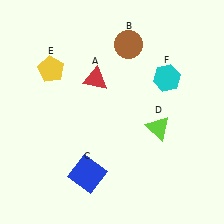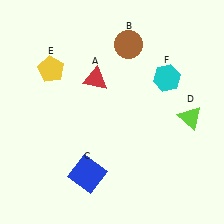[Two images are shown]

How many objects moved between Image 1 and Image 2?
1 object moved between the two images.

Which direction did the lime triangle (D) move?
The lime triangle (D) moved right.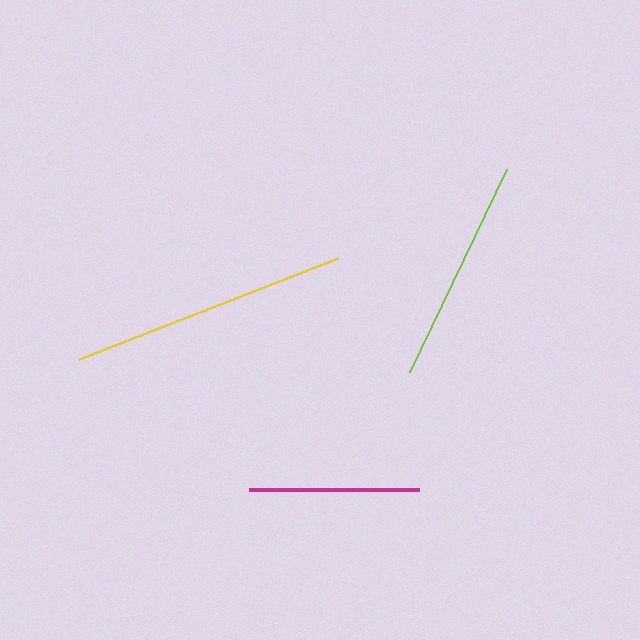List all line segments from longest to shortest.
From longest to shortest: yellow, lime, magenta.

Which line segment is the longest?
The yellow line is the longest at approximately 279 pixels.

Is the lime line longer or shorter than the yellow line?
The yellow line is longer than the lime line.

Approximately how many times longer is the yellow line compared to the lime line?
The yellow line is approximately 1.2 times the length of the lime line.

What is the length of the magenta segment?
The magenta segment is approximately 170 pixels long.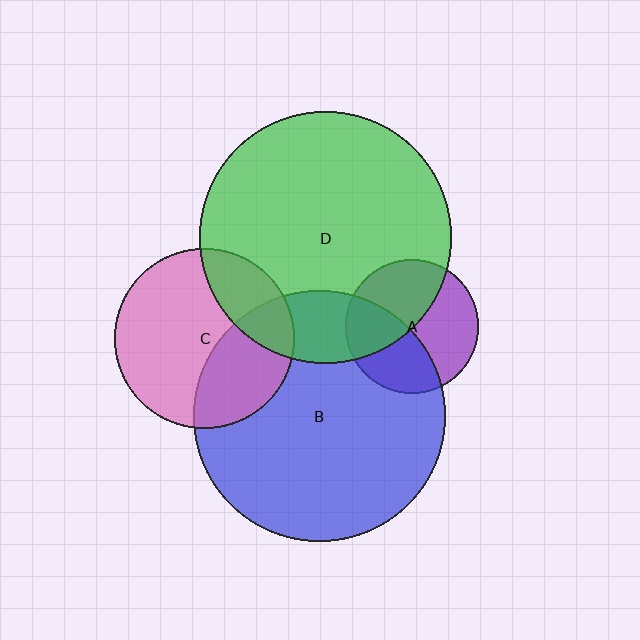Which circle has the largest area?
Circle D (green).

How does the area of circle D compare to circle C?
Approximately 2.0 times.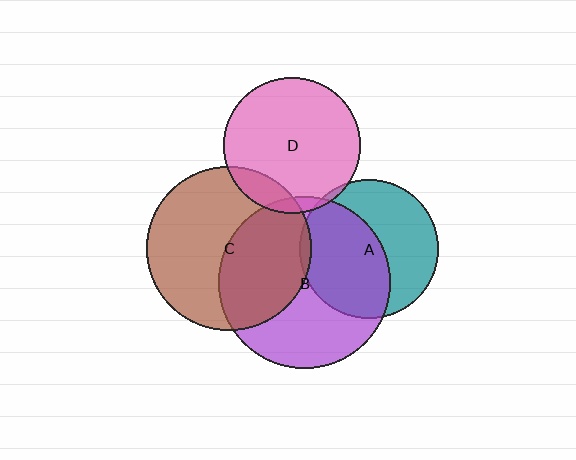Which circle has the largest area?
Circle B (purple).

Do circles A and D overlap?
Yes.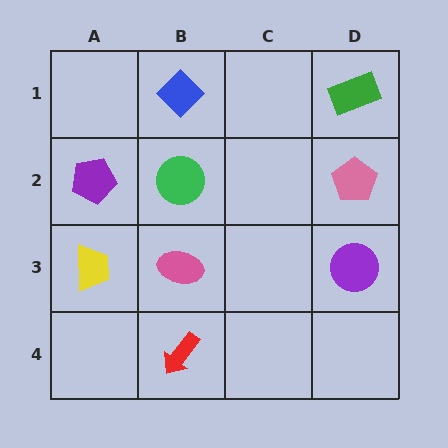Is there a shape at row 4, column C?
No, that cell is empty.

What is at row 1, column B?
A blue diamond.